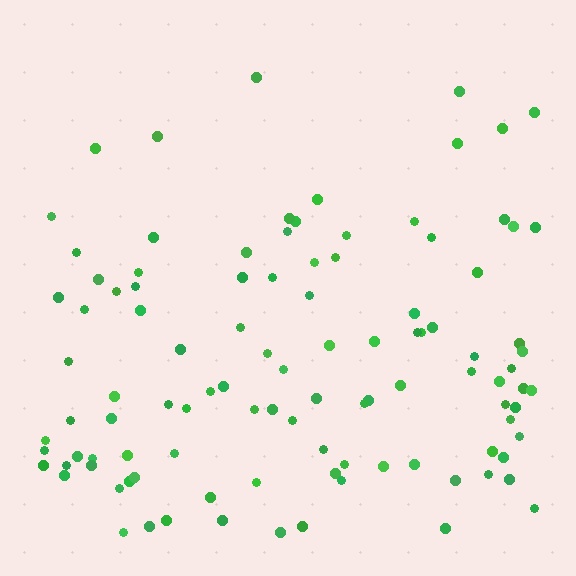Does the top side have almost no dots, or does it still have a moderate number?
Still a moderate number, just noticeably fewer than the bottom.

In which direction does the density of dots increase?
From top to bottom, with the bottom side densest.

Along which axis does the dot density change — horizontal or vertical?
Vertical.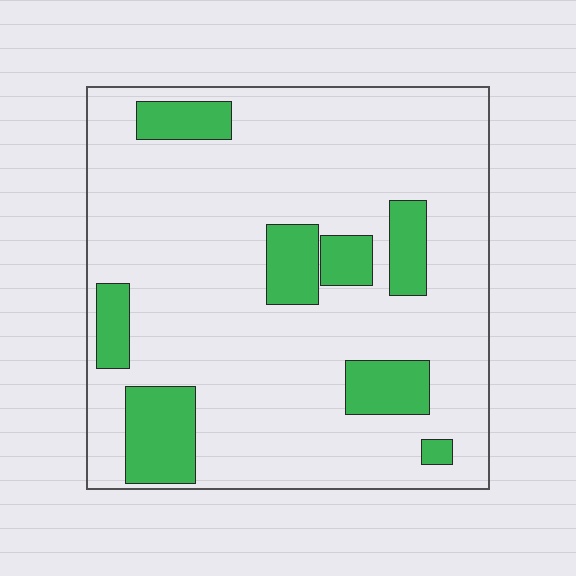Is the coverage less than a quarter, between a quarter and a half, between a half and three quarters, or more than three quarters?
Less than a quarter.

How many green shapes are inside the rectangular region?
8.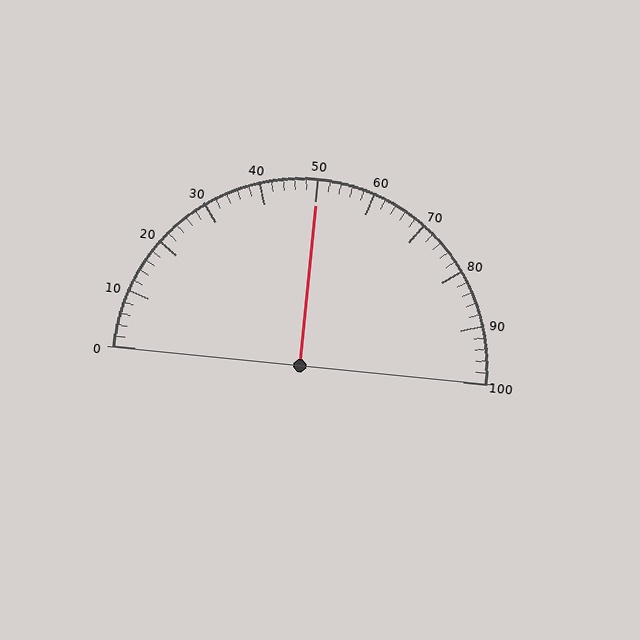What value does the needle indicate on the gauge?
The needle indicates approximately 50.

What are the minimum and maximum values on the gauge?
The gauge ranges from 0 to 100.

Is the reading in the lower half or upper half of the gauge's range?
The reading is in the upper half of the range (0 to 100).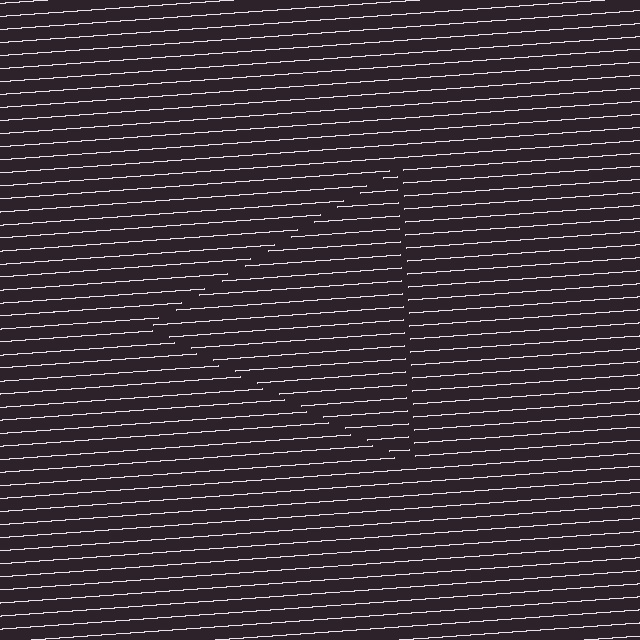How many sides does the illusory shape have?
3 sides — the line-ends trace a triangle.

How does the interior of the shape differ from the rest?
The interior of the shape contains the same grating, shifted by half a period — the contour is defined by the phase discontinuity where line-ends from the inner and outer gratings abut.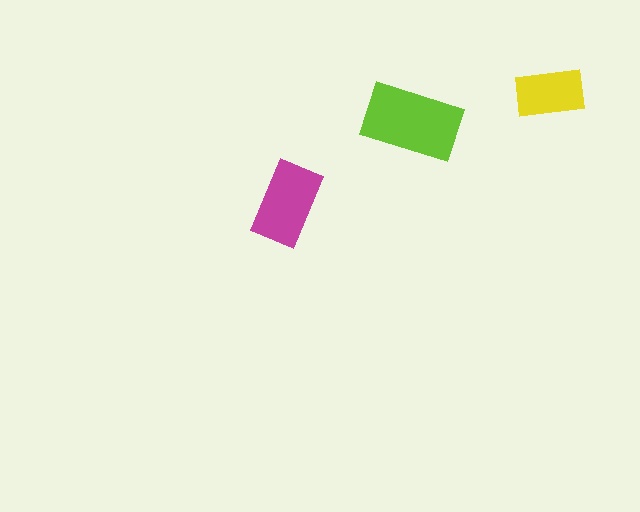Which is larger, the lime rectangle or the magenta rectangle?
The lime one.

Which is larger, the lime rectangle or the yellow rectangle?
The lime one.